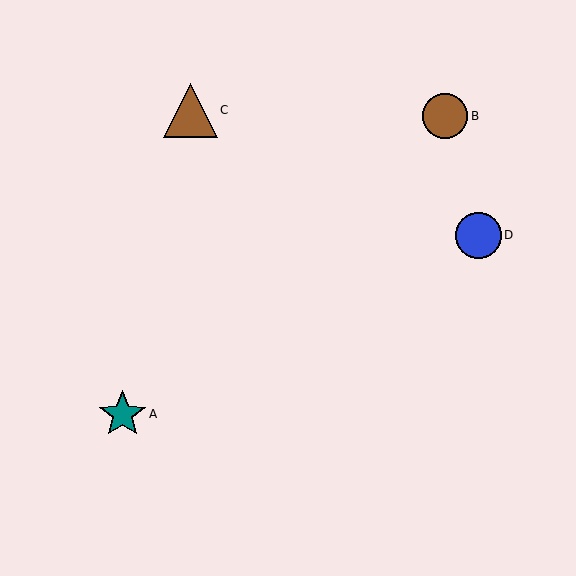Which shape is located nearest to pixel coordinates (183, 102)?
The brown triangle (labeled C) at (190, 110) is nearest to that location.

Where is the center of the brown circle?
The center of the brown circle is at (445, 116).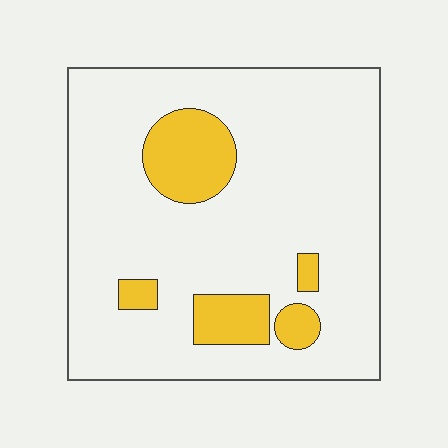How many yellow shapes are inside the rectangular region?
5.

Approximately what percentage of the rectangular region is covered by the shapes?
Approximately 15%.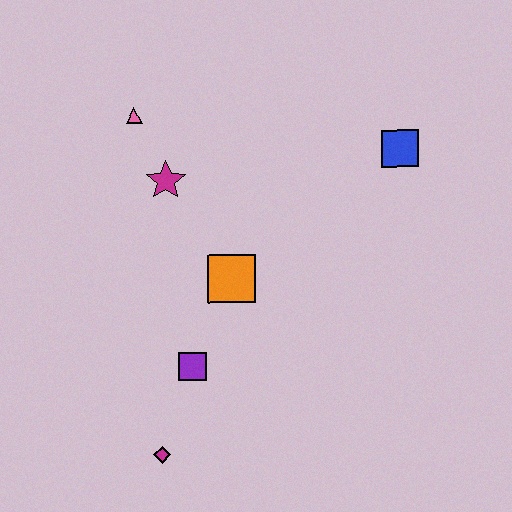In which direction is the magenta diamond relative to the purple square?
The magenta diamond is below the purple square.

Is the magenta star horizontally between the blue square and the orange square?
No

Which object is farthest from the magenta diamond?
The blue square is farthest from the magenta diamond.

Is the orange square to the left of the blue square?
Yes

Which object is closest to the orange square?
The purple square is closest to the orange square.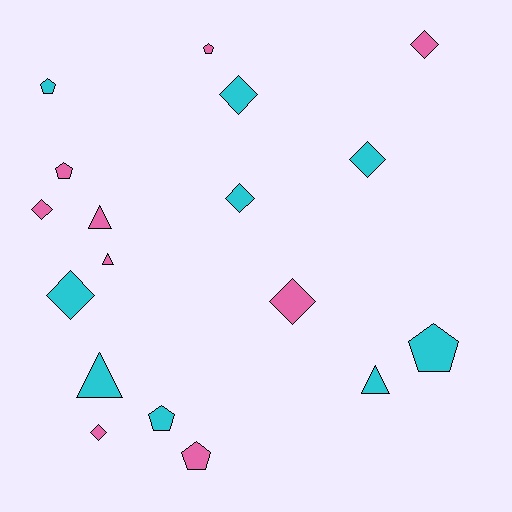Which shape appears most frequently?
Diamond, with 8 objects.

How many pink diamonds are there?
There are 4 pink diamonds.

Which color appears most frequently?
Pink, with 9 objects.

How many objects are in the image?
There are 18 objects.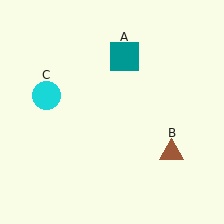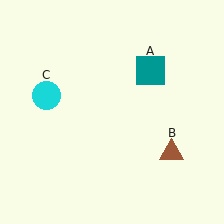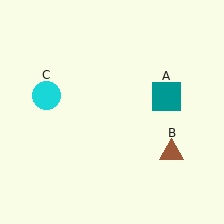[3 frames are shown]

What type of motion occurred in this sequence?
The teal square (object A) rotated clockwise around the center of the scene.